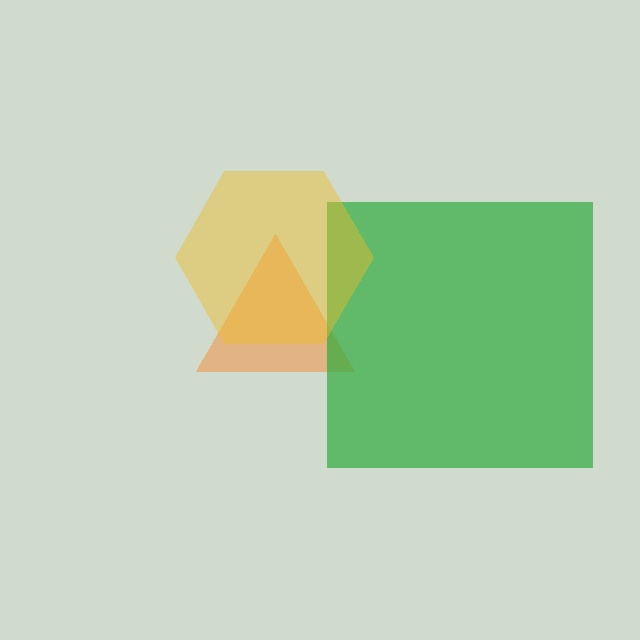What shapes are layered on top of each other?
The layered shapes are: an orange triangle, a green square, a yellow hexagon.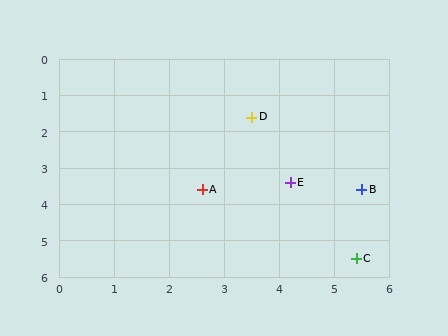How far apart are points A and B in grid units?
Points A and B are about 2.9 grid units apart.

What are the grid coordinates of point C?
Point C is at approximately (5.4, 5.5).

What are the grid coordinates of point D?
Point D is at approximately (3.5, 1.6).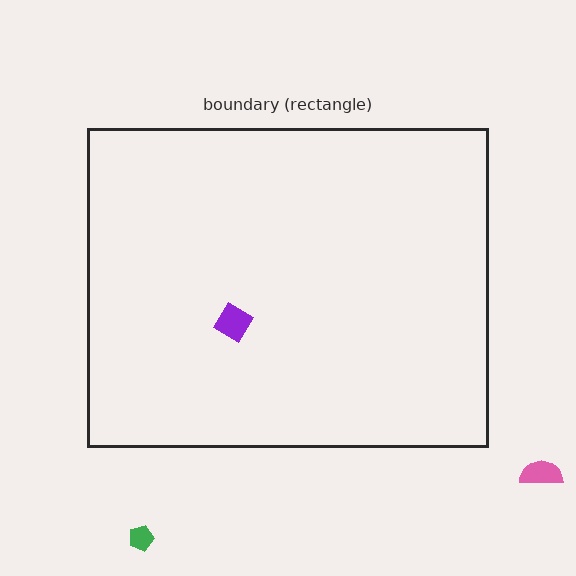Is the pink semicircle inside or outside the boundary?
Outside.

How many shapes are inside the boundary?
1 inside, 2 outside.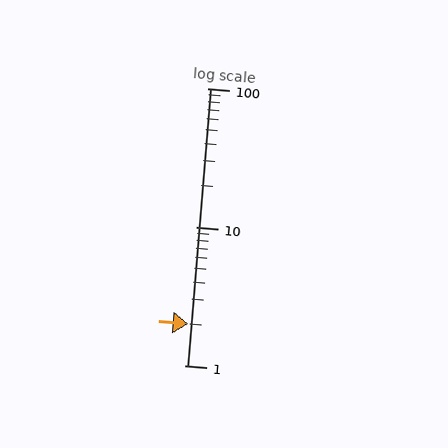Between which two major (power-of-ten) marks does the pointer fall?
The pointer is between 1 and 10.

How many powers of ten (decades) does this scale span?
The scale spans 2 decades, from 1 to 100.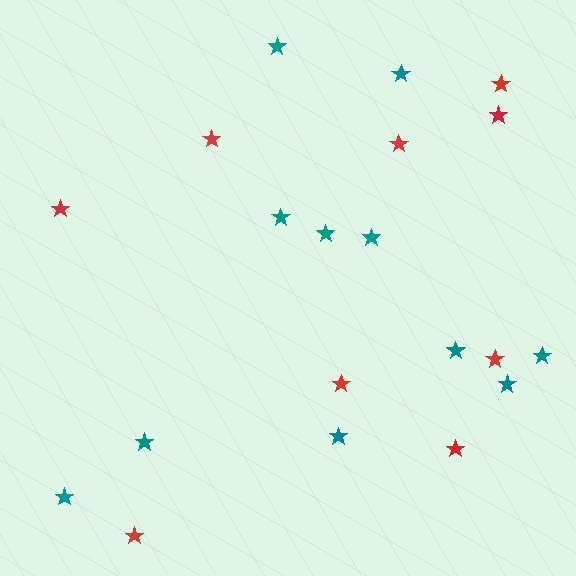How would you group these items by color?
There are 2 groups: one group of red stars (9) and one group of teal stars (11).